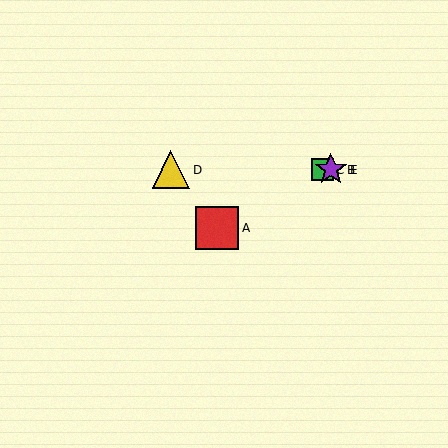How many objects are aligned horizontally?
4 objects (B, C, D, E) are aligned horizontally.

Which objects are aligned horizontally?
Objects B, C, D, E are aligned horizontally.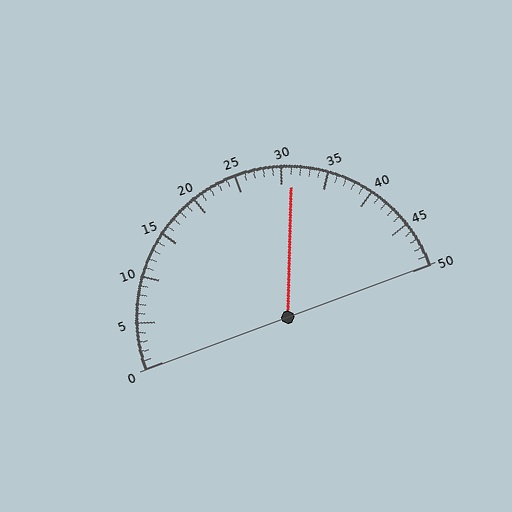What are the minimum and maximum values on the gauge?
The gauge ranges from 0 to 50.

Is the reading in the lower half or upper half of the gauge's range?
The reading is in the upper half of the range (0 to 50).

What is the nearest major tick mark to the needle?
The nearest major tick mark is 30.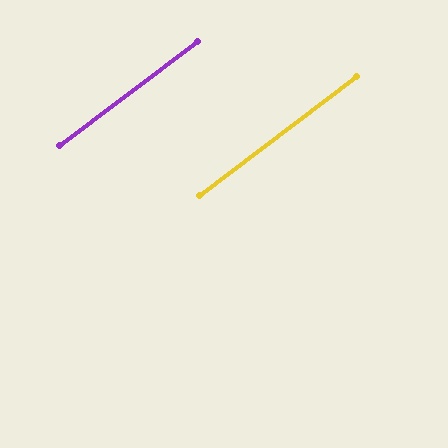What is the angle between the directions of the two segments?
Approximately 0 degrees.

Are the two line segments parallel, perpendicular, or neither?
Parallel — their directions differ by only 0.1°.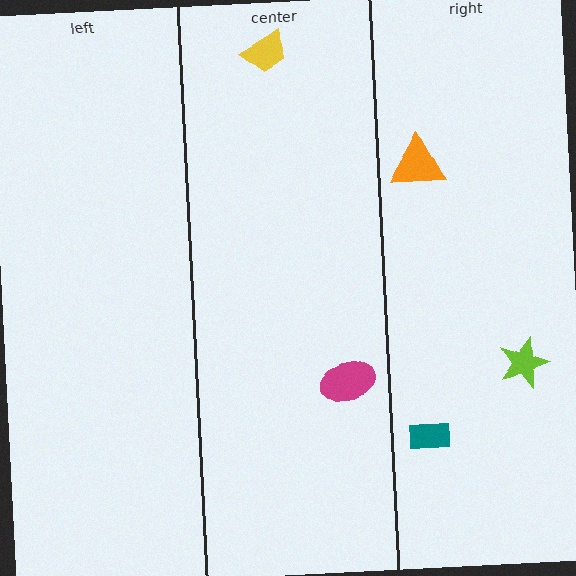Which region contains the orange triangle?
The right region.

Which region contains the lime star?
The right region.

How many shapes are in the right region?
3.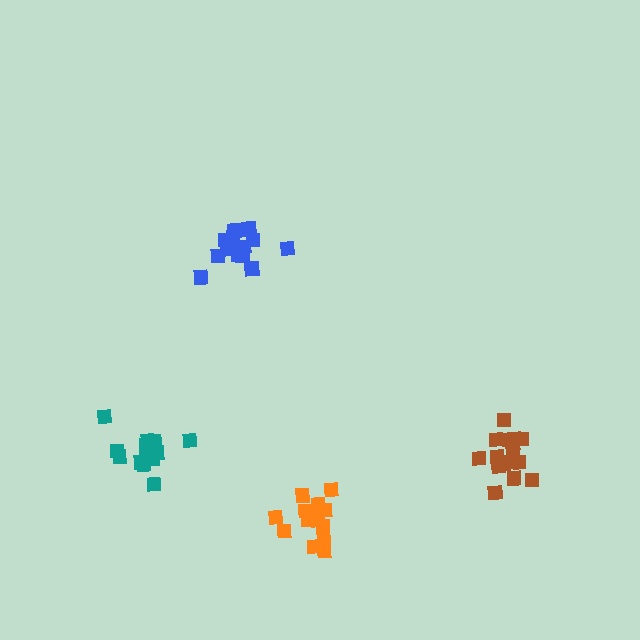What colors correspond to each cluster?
The clusters are colored: brown, orange, blue, teal.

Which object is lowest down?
The orange cluster is bottommost.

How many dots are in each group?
Group 1: 16 dots, Group 2: 14 dots, Group 3: 15 dots, Group 4: 14 dots (59 total).